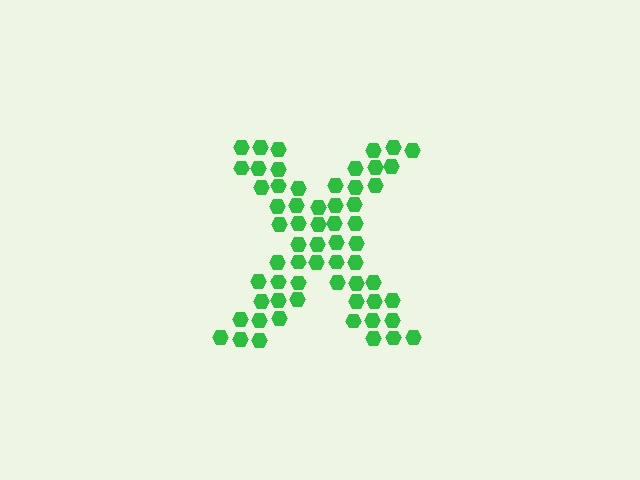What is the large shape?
The large shape is the letter X.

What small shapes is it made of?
It is made of small hexagons.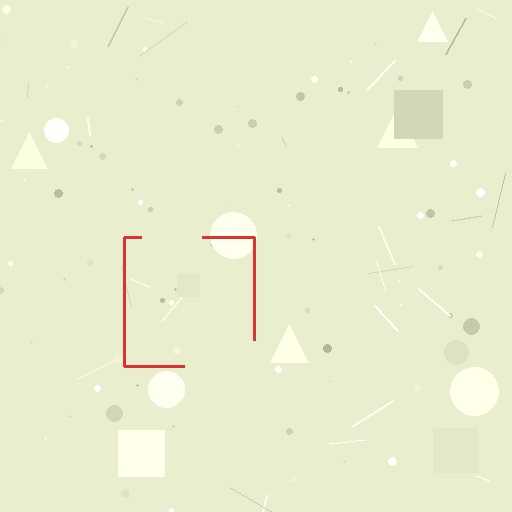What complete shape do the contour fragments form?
The contour fragments form a square.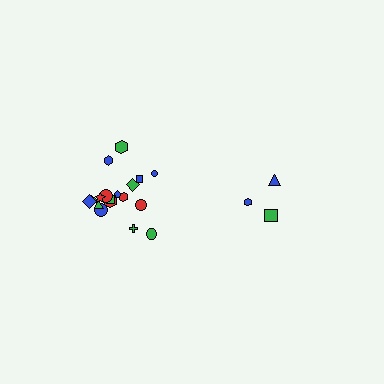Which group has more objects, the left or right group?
The left group.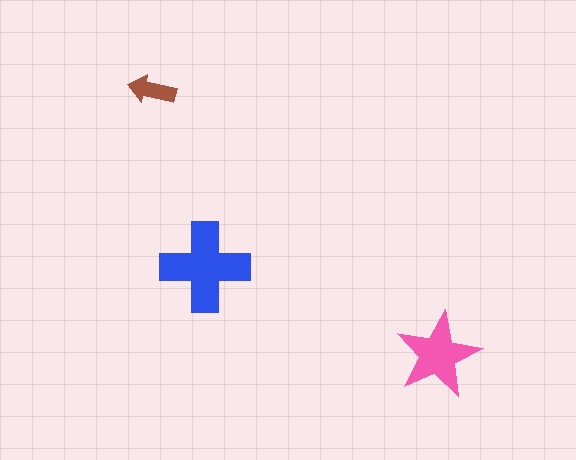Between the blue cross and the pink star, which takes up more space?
The blue cross.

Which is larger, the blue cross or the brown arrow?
The blue cross.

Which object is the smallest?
The brown arrow.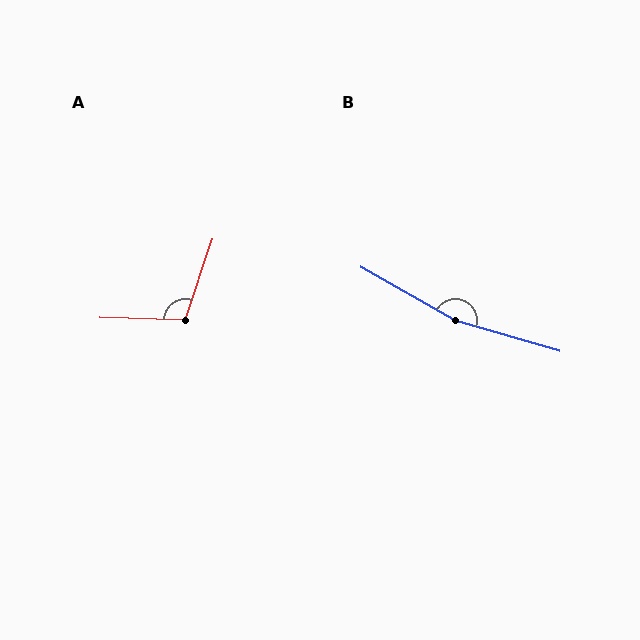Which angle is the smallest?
A, at approximately 107 degrees.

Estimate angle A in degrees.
Approximately 107 degrees.